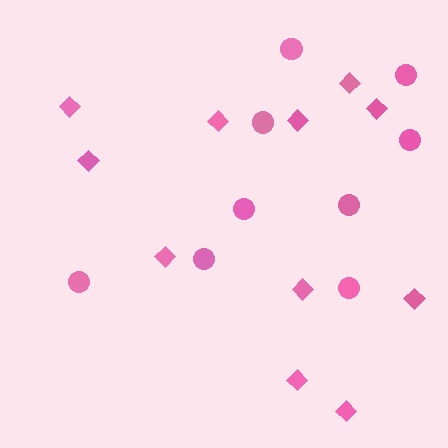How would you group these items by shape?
There are 2 groups: one group of circles (9) and one group of diamonds (11).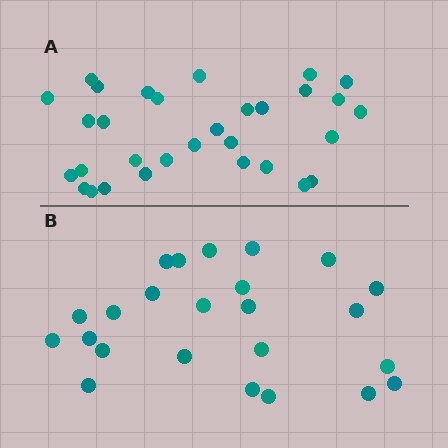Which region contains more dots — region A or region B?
Region A (the top region) has more dots.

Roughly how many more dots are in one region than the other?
Region A has roughly 8 or so more dots than region B.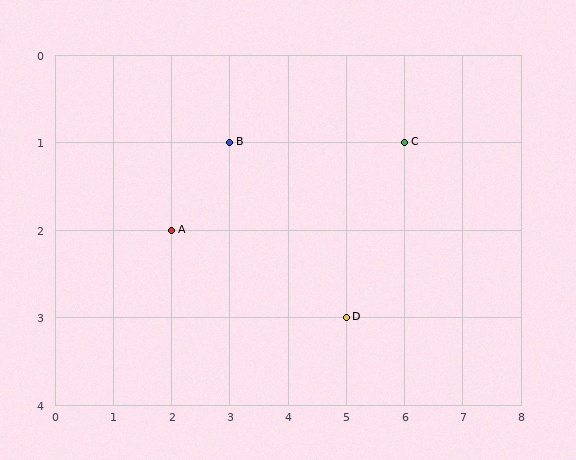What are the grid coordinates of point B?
Point B is at grid coordinates (3, 1).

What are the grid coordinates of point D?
Point D is at grid coordinates (5, 3).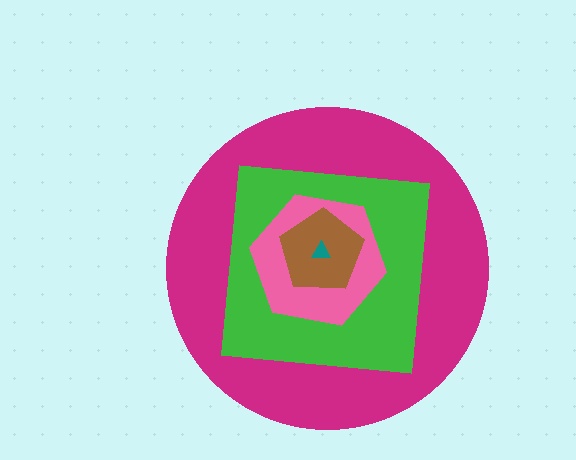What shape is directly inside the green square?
The pink hexagon.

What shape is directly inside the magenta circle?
The green square.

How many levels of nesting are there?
5.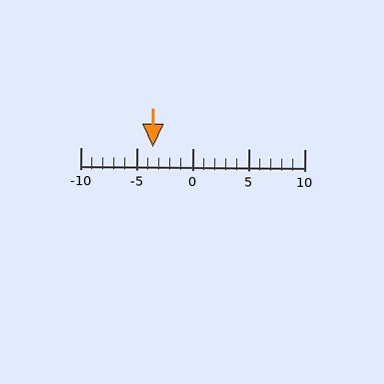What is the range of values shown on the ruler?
The ruler shows values from -10 to 10.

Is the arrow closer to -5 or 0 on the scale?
The arrow is closer to -5.